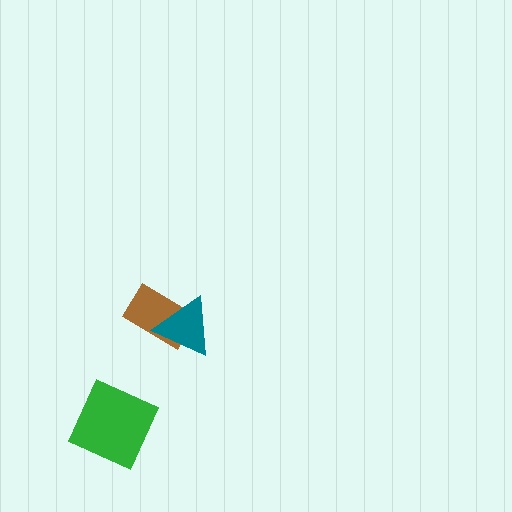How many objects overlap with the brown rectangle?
1 object overlaps with the brown rectangle.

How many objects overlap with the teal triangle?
1 object overlaps with the teal triangle.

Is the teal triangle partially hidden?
No, no other shape covers it.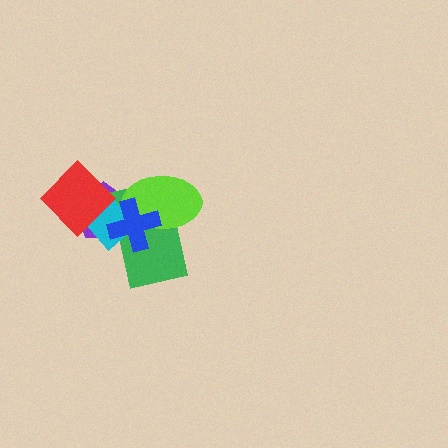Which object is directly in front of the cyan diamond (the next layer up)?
The red diamond is directly in front of the cyan diamond.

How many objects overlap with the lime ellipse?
4 objects overlap with the lime ellipse.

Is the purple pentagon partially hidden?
Yes, it is partially covered by another shape.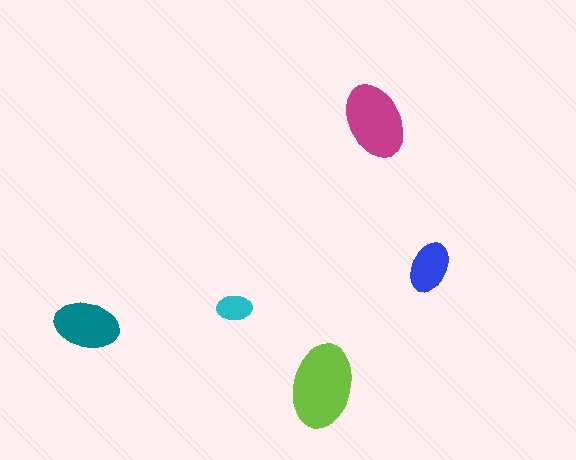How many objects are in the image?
There are 5 objects in the image.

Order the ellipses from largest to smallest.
the lime one, the magenta one, the teal one, the blue one, the cyan one.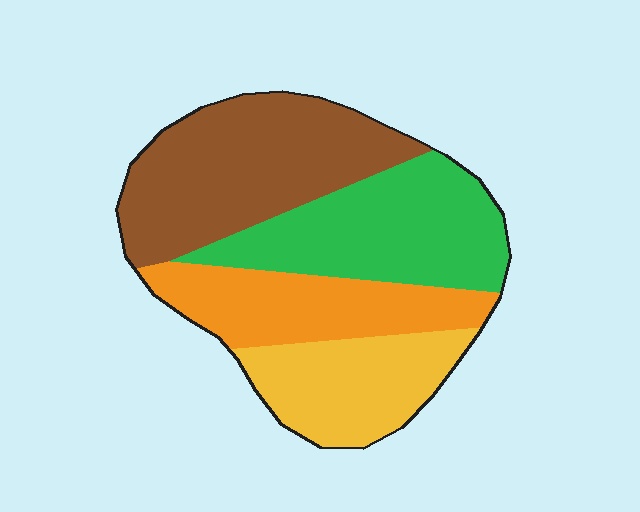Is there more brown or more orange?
Brown.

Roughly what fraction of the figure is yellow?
Yellow takes up about one fifth (1/5) of the figure.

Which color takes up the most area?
Brown, at roughly 30%.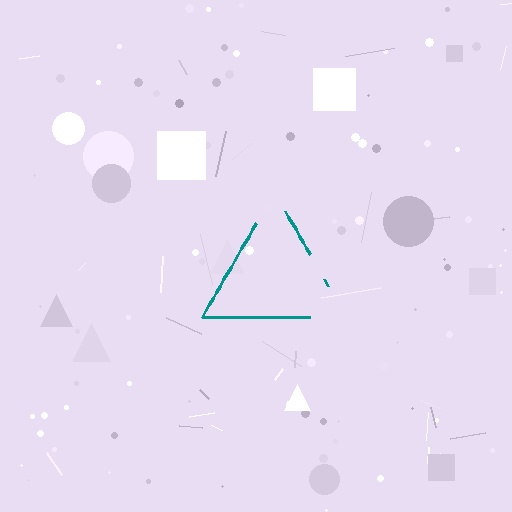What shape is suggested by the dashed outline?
The dashed outline suggests a triangle.